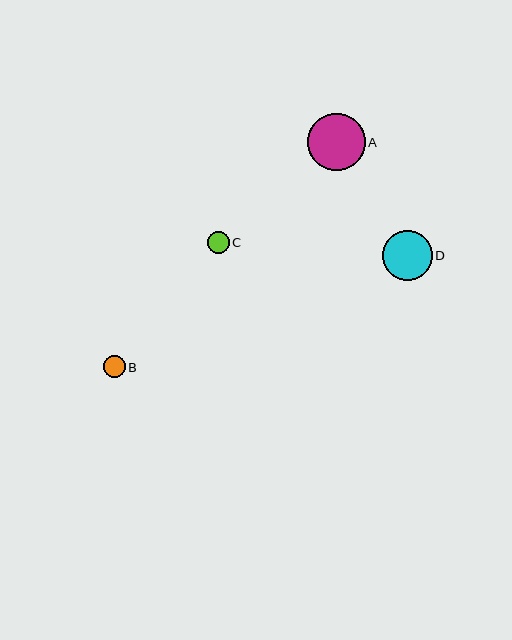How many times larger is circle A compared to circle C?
Circle A is approximately 2.6 times the size of circle C.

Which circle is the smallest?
Circle B is the smallest with a size of approximately 22 pixels.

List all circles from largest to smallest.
From largest to smallest: A, D, C, B.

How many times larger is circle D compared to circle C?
Circle D is approximately 2.3 times the size of circle C.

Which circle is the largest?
Circle A is the largest with a size of approximately 58 pixels.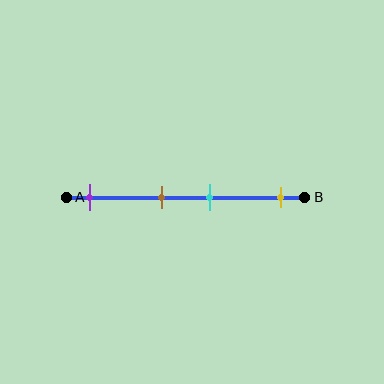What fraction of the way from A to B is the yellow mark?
The yellow mark is approximately 90% (0.9) of the way from A to B.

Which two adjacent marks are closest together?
The brown and cyan marks are the closest adjacent pair.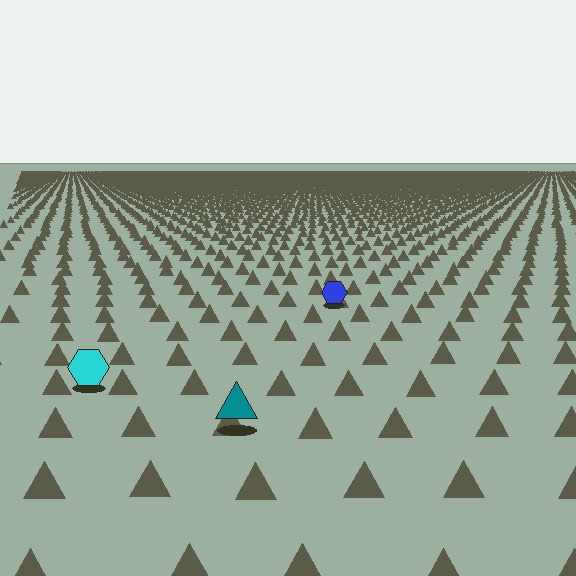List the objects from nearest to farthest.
From nearest to farthest: the teal triangle, the cyan hexagon, the blue hexagon.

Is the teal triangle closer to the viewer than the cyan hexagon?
Yes. The teal triangle is closer — you can tell from the texture gradient: the ground texture is coarser near it.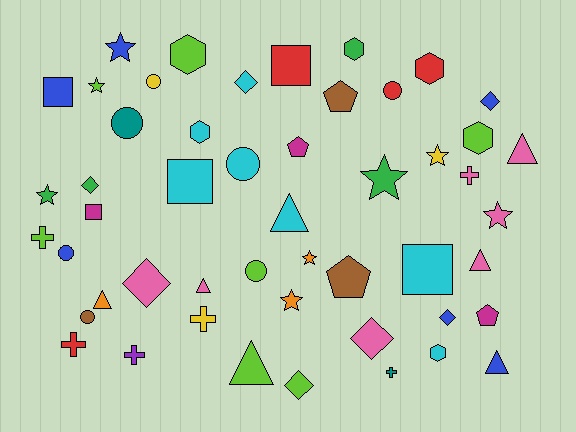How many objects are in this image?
There are 50 objects.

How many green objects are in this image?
There are 4 green objects.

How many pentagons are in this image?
There are 4 pentagons.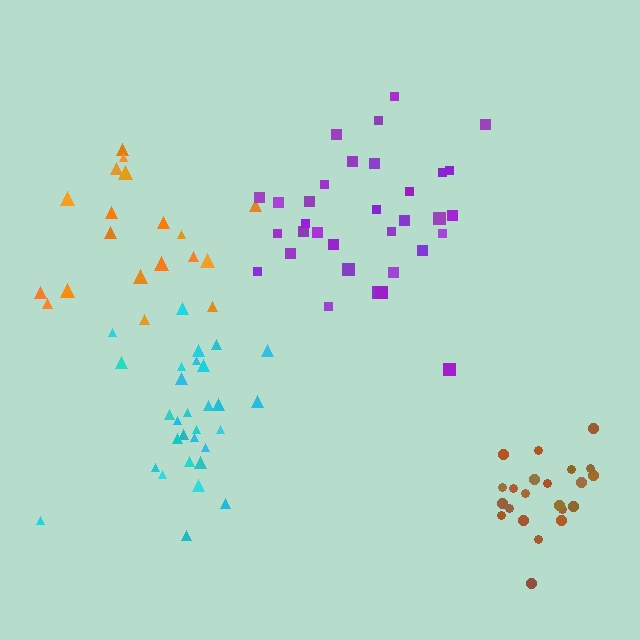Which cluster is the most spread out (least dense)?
Orange.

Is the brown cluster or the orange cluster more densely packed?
Brown.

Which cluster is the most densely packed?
Brown.